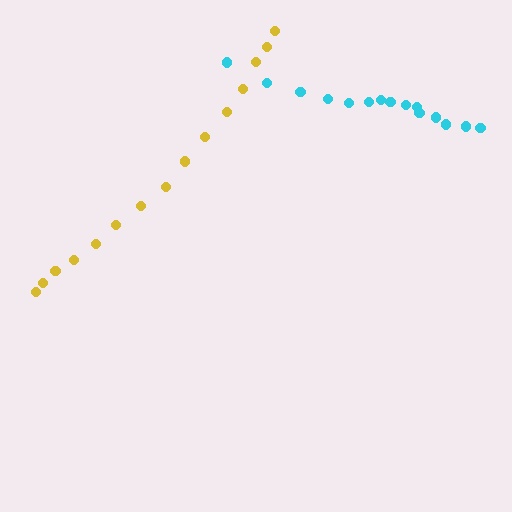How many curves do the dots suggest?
There are 2 distinct paths.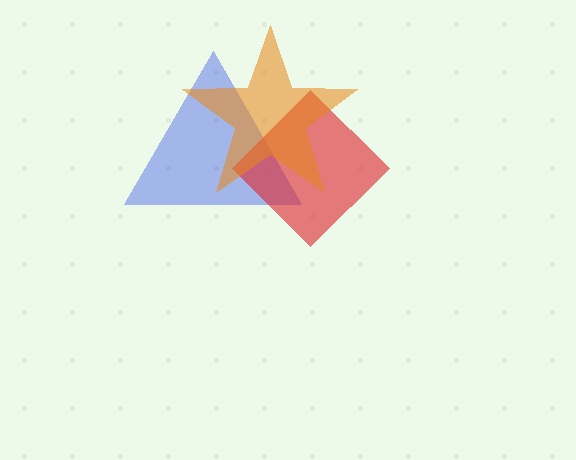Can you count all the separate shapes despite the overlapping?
Yes, there are 3 separate shapes.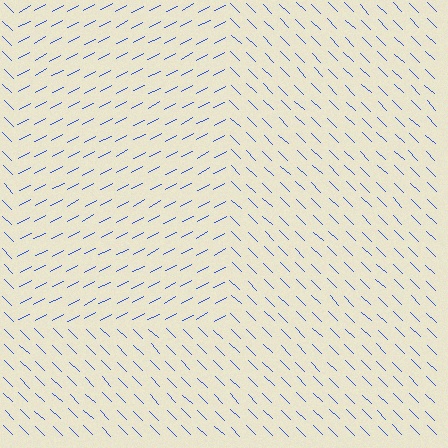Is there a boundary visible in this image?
Yes, there is a texture boundary formed by a change in line orientation.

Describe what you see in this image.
The image is filled with small blue line segments. A rectangle region in the image has lines oriented differently from the surrounding lines, creating a visible texture boundary.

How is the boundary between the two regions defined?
The boundary is defined purely by a change in line orientation (approximately 72 degrees difference). All lines are the same color and thickness.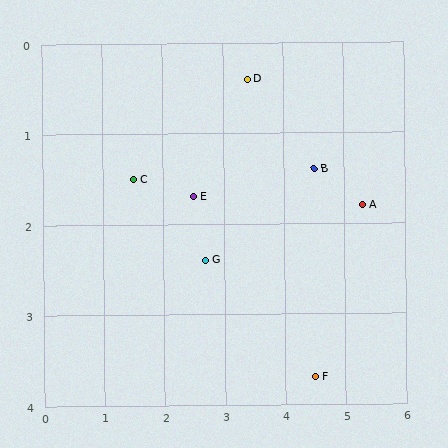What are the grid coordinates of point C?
Point C is at approximately (1.5, 1.5).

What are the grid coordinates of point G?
Point G is at approximately (2.7, 2.4).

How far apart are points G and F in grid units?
Points G and F are about 2.2 grid units apart.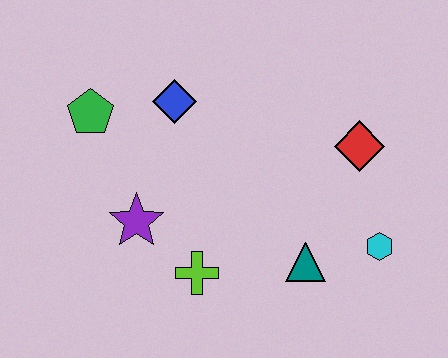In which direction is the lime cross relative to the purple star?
The lime cross is to the right of the purple star.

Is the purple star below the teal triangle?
No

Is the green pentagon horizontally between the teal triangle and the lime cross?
No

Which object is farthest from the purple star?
The cyan hexagon is farthest from the purple star.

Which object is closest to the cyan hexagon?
The teal triangle is closest to the cyan hexagon.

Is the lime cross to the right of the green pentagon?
Yes